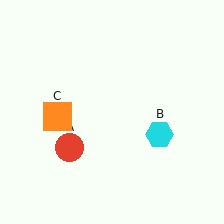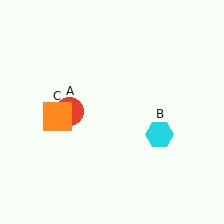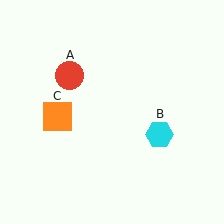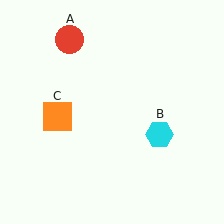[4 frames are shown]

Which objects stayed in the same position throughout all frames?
Cyan hexagon (object B) and orange square (object C) remained stationary.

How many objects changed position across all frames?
1 object changed position: red circle (object A).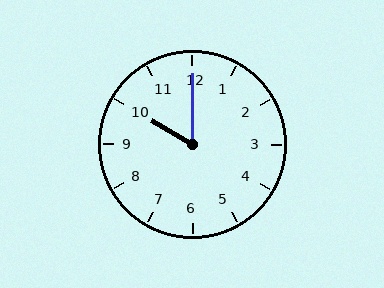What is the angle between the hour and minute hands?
Approximately 60 degrees.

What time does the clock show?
10:00.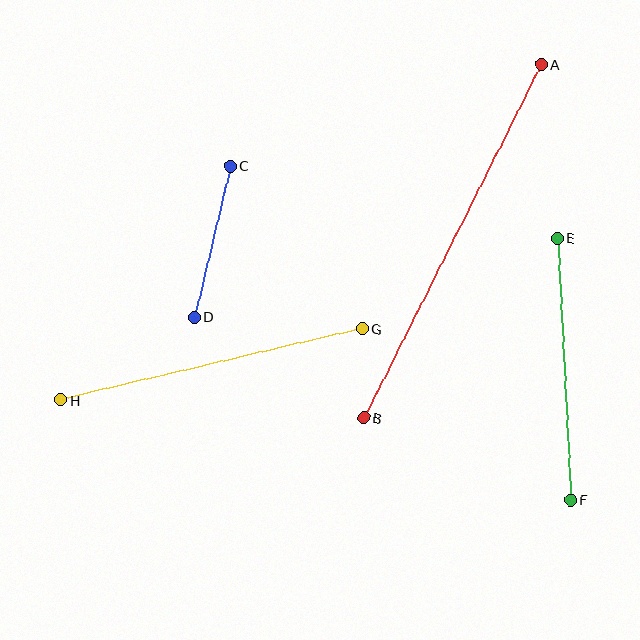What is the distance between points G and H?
The distance is approximately 310 pixels.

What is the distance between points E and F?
The distance is approximately 262 pixels.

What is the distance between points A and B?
The distance is approximately 395 pixels.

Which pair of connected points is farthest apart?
Points A and B are farthest apart.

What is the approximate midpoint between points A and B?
The midpoint is at approximately (452, 241) pixels.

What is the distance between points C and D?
The distance is approximately 155 pixels.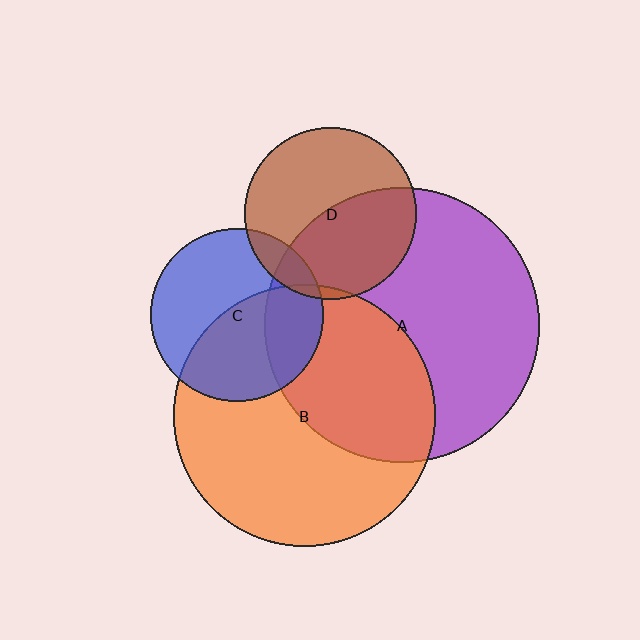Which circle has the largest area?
Circle A (purple).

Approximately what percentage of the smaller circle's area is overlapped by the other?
Approximately 25%.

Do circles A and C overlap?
Yes.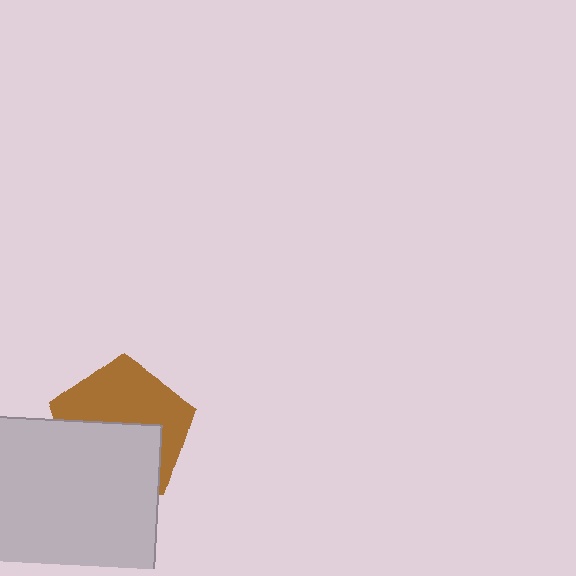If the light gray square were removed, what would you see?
You would see the complete brown pentagon.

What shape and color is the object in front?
The object in front is a light gray square.